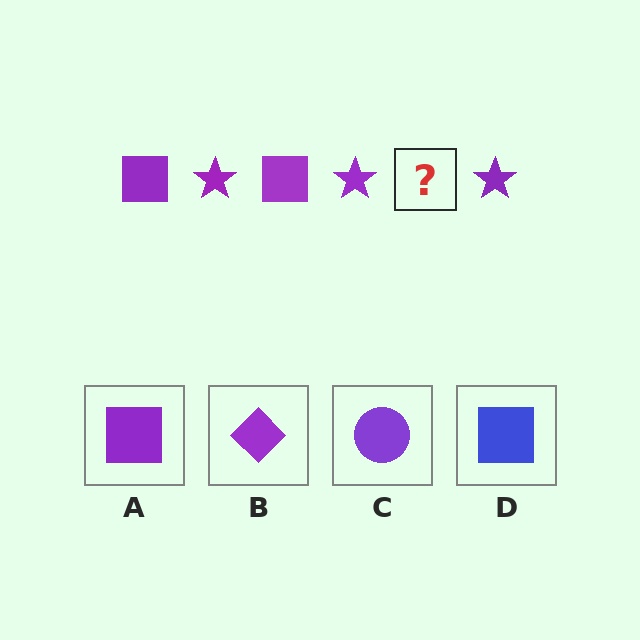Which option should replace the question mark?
Option A.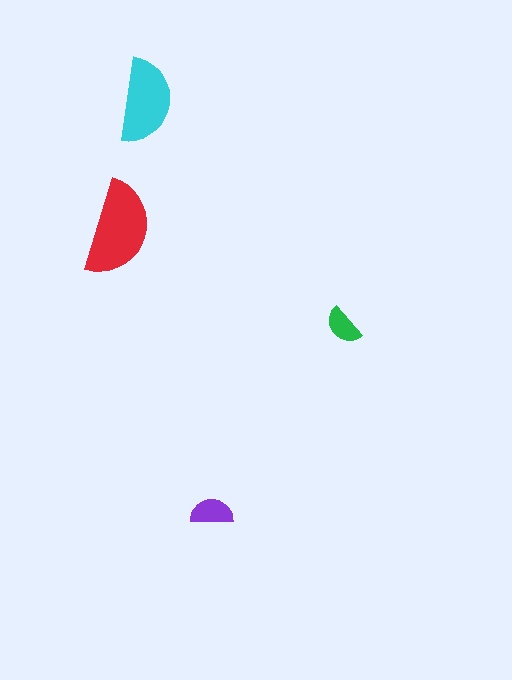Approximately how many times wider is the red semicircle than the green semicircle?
About 2.5 times wider.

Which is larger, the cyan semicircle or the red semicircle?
The red one.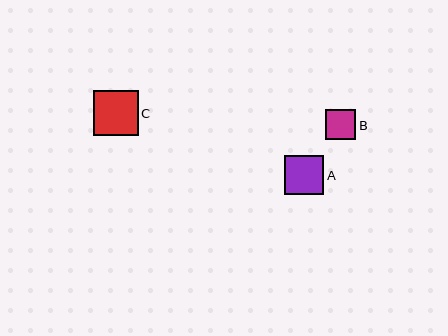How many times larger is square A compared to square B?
Square A is approximately 1.3 times the size of square B.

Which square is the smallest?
Square B is the smallest with a size of approximately 30 pixels.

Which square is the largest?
Square C is the largest with a size of approximately 45 pixels.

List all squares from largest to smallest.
From largest to smallest: C, A, B.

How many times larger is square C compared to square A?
Square C is approximately 1.1 times the size of square A.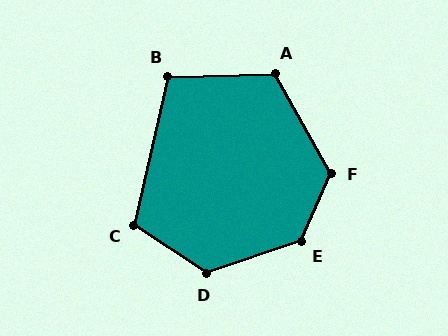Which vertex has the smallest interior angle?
B, at approximately 105 degrees.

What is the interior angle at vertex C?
Approximately 111 degrees (obtuse).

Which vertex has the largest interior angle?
E, at approximately 132 degrees.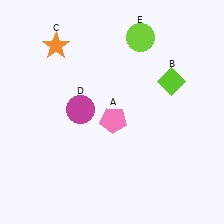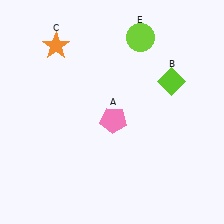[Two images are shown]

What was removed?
The magenta circle (D) was removed in Image 2.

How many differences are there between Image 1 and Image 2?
There is 1 difference between the two images.